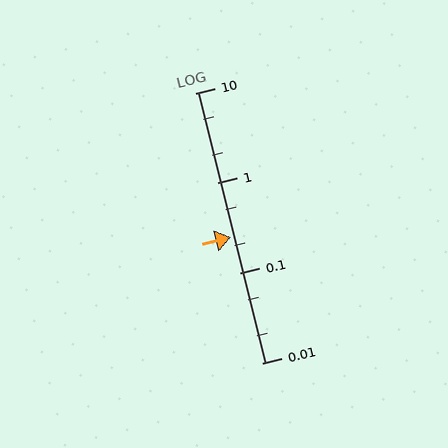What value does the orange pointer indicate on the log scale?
The pointer indicates approximately 0.25.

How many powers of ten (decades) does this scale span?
The scale spans 3 decades, from 0.01 to 10.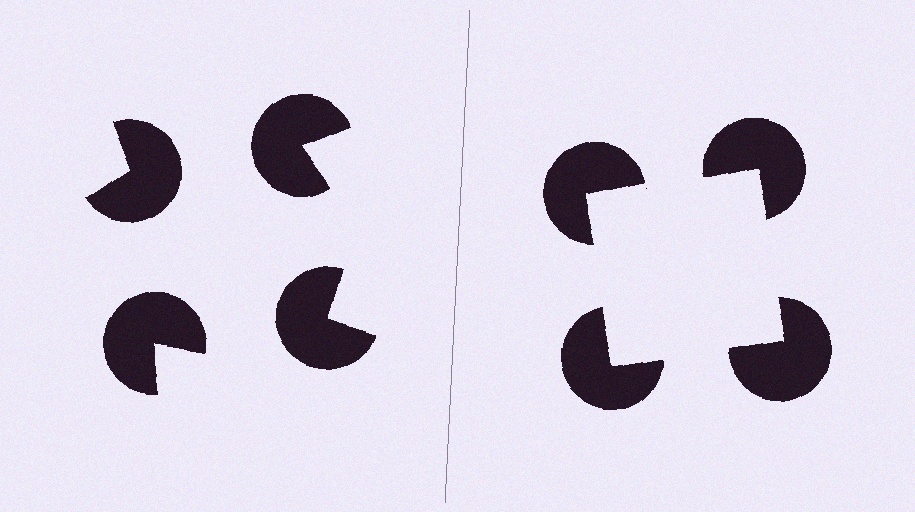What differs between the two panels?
The pac-man discs are positioned identically on both sides; only the wedge orientations differ. On the right they align to a square; on the left they are misaligned.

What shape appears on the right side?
An illusory square.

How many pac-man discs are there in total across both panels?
8 — 4 on each side.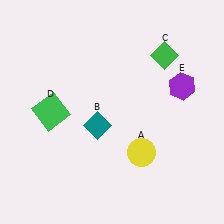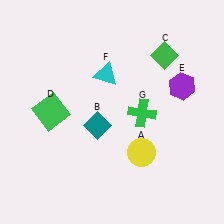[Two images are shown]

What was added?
A cyan triangle (F), a green cross (G) were added in Image 2.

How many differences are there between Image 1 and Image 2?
There are 2 differences between the two images.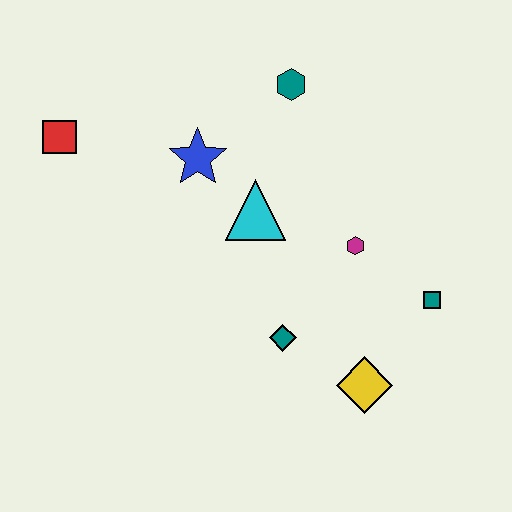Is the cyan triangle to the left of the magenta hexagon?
Yes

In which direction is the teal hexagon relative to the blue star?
The teal hexagon is to the right of the blue star.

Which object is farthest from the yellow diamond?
The red square is farthest from the yellow diamond.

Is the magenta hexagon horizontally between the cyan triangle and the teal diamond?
No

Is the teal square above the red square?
No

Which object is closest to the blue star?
The cyan triangle is closest to the blue star.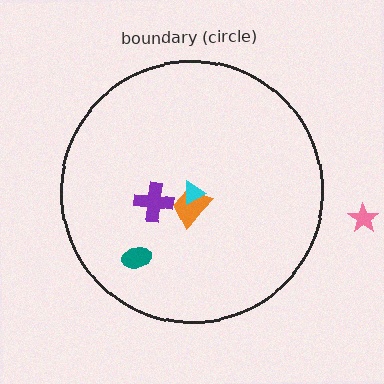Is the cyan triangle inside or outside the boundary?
Inside.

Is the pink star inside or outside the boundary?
Outside.